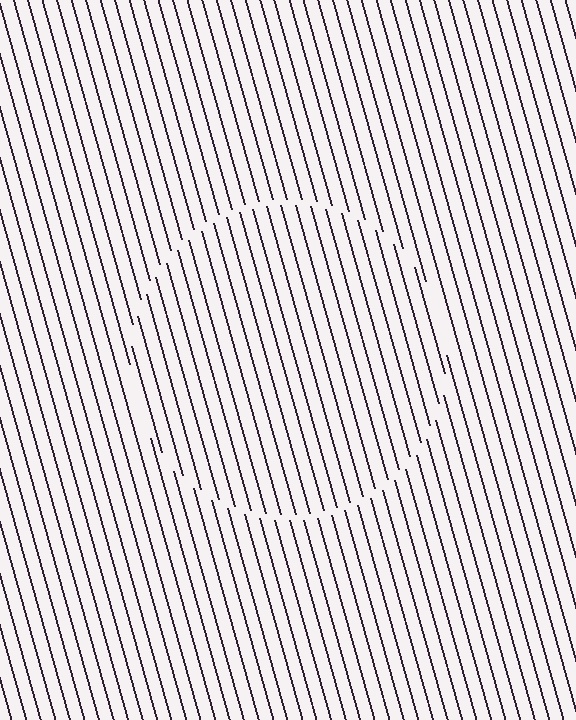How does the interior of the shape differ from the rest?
The interior of the shape contains the same grating, shifted by half a period — the contour is defined by the phase discontinuity where line-ends from the inner and outer gratings abut.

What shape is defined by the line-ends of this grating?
An illusory circle. The interior of the shape contains the same grating, shifted by half a period — the contour is defined by the phase discontinuity where line-ends from the inner and outer gratings abut.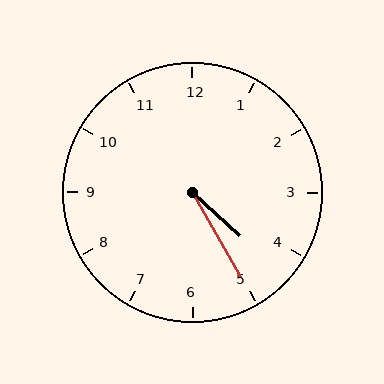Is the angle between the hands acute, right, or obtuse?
It is acute.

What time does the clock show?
4:25.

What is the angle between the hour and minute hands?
Approximately 18 degrees.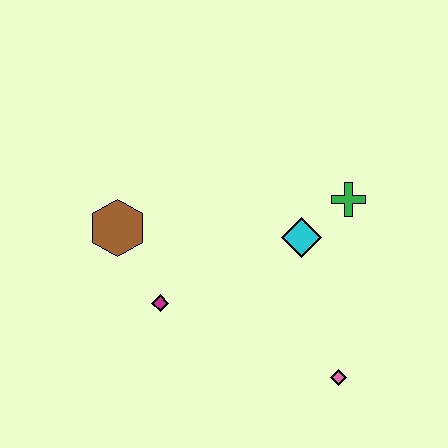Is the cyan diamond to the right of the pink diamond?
No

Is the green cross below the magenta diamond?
No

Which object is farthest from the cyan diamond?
The brown hexagon is farthest from the cyan diamond.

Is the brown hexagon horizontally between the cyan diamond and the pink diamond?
No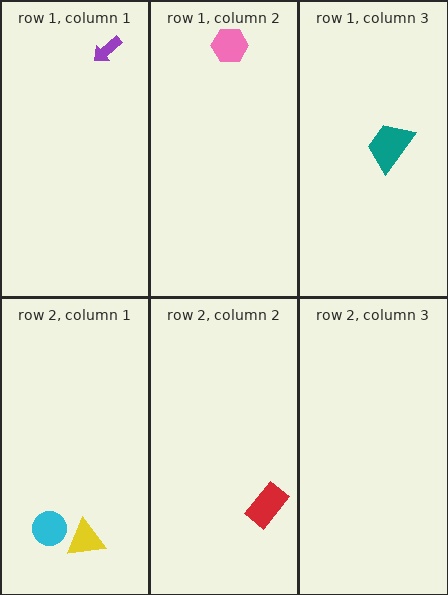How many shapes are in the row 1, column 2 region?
1.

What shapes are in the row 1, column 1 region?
The purple arrow.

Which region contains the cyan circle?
The row 2, column 1 region.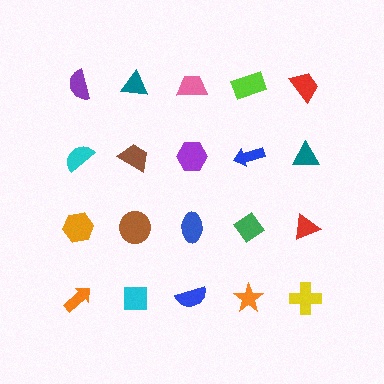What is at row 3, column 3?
A blue ellipse.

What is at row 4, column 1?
An orange arrow.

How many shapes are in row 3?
5 shapes.